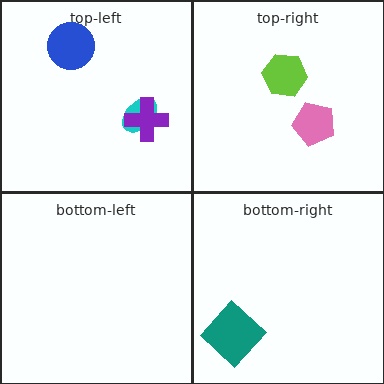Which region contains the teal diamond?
The bottom-right region.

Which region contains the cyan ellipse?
The top-left region.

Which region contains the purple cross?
The top-left region.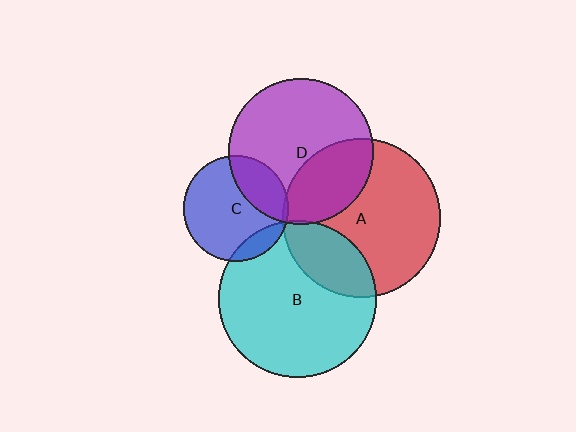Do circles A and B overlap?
Yes.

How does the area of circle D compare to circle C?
Approximately 1.9 times.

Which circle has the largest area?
Circle A (red).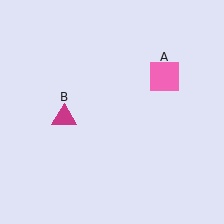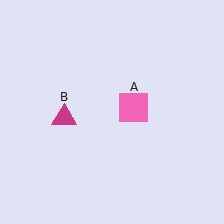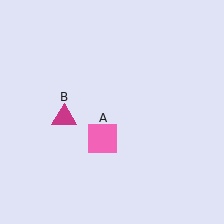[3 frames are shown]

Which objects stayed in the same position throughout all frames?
Magenta triangle (object B) remained stationary.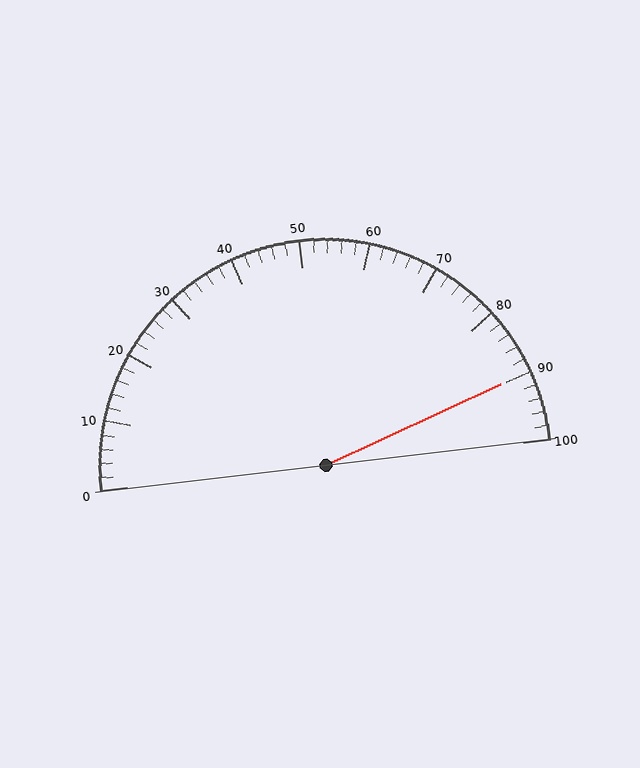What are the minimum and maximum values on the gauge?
The gauge ranges from 0 to 100.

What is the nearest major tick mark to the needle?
The nearest major tick mark is 90.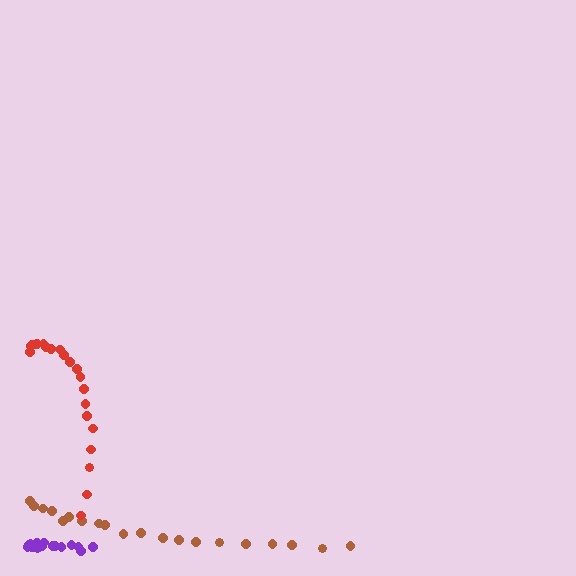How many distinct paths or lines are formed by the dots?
There are 3 distinct paths.